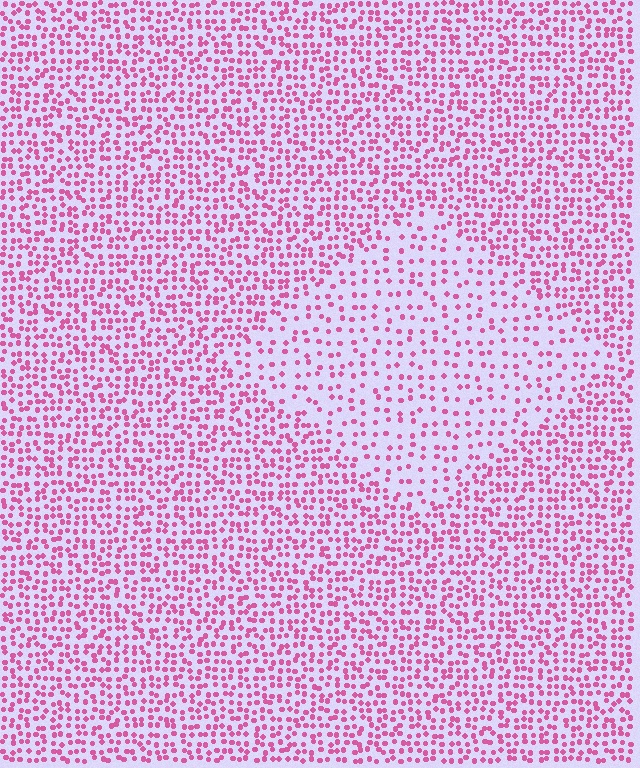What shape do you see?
I see a diamond.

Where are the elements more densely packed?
The elements are more densely packed outside the diamond boundary.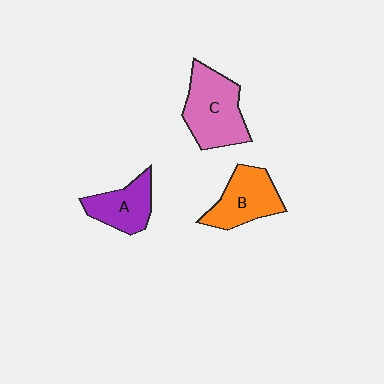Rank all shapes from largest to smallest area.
From largest to smallest: C (pink), B (orange), A (purple).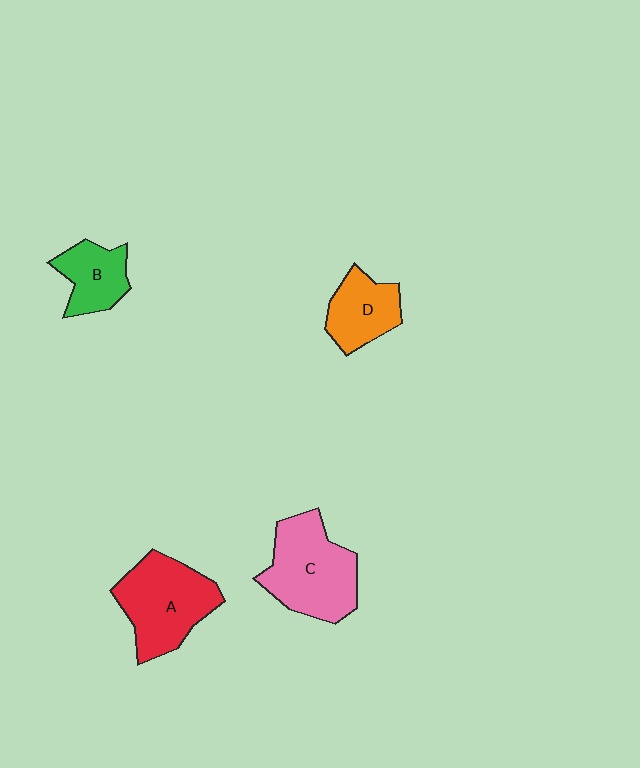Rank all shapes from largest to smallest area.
From largest to smallest: C (pink), A (red), D (orange), B (green).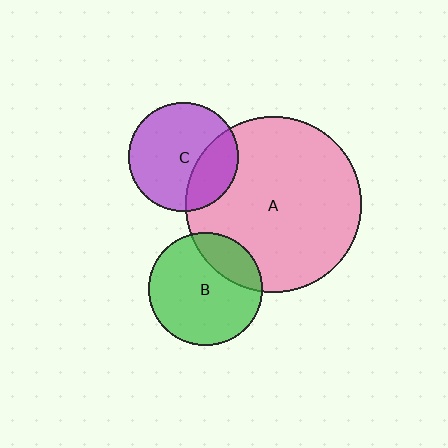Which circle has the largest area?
Circle A (pink).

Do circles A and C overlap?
Yes.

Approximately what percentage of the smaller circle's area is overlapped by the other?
Approximately 30%.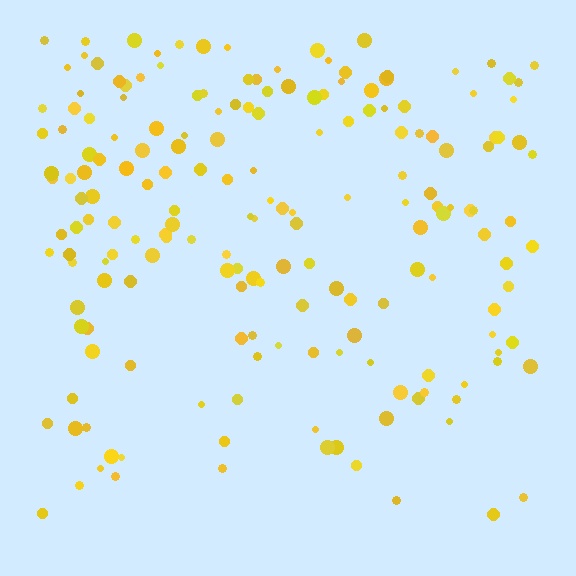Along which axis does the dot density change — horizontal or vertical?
Vertical.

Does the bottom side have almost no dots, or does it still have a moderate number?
Still a moderate number, just noticeably fewer than the top.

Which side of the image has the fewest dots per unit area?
The bottom.